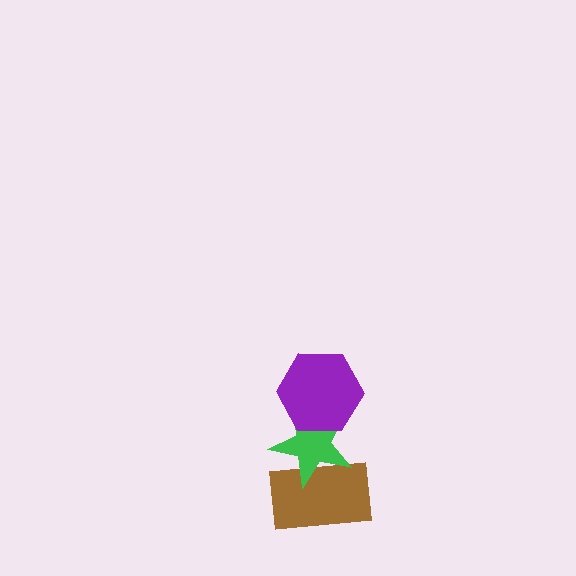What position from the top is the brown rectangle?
The brown rectangle is 3rd from the top.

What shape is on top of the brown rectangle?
The green star is on top of the brown rectangle.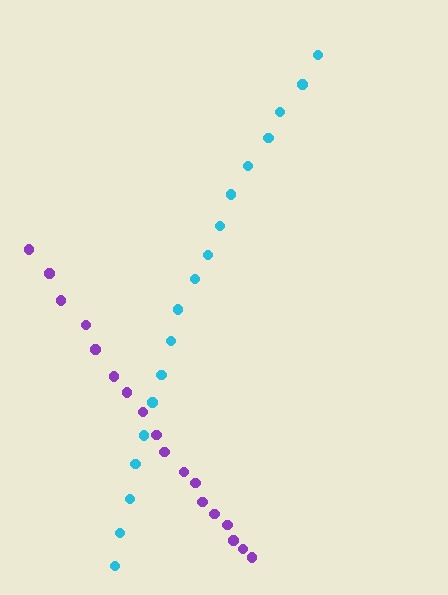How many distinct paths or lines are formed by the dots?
There are 2 distinct paths.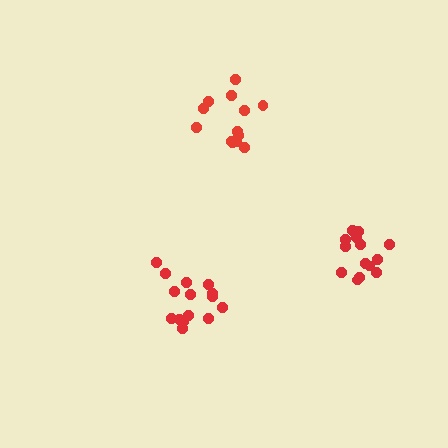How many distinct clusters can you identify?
There are 3 distinct clusters.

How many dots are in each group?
Group 1: 13 dots, Group 2: 15 dots, Group 3: 15 dots (43 total).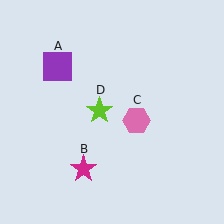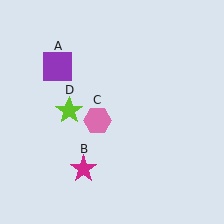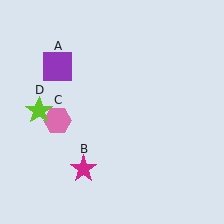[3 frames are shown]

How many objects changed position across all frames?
2 objects changed position: pink hexagon (object C), lime star (object D).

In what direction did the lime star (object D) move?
The lime star (object D) moved left.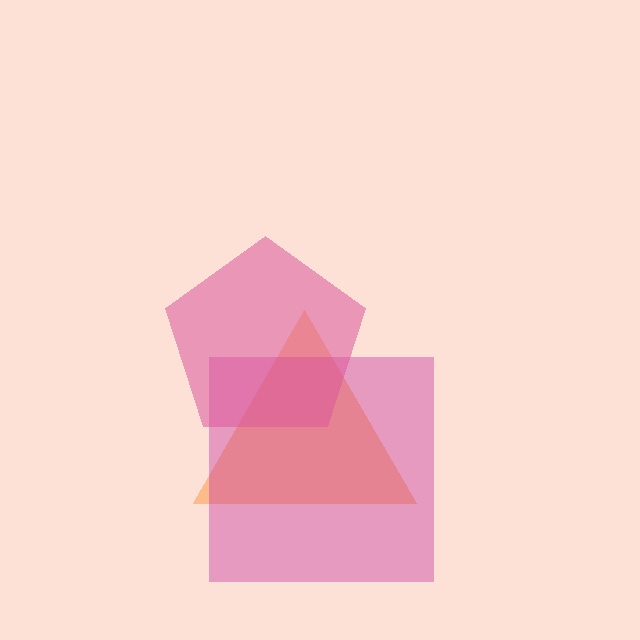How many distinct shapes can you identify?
There are 3 distinct shapes: an orange triangle, a magenta square, a pink pentagon.